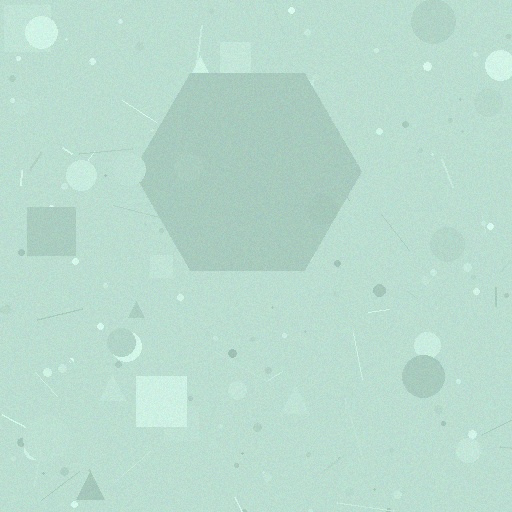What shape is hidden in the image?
A hexagon is hidden in the image.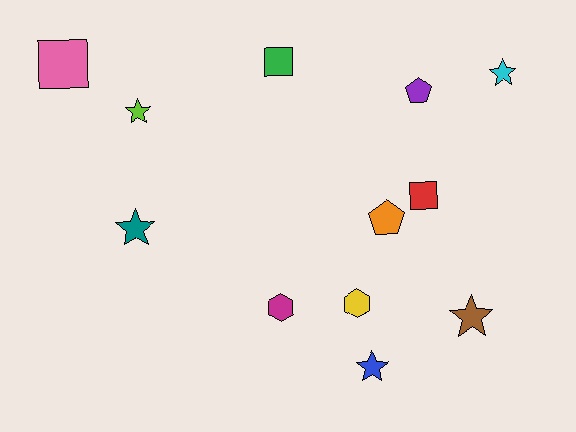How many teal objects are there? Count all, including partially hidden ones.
There is 1 teal object.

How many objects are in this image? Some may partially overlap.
There are 12 objects.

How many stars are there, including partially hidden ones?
There are 5 stars.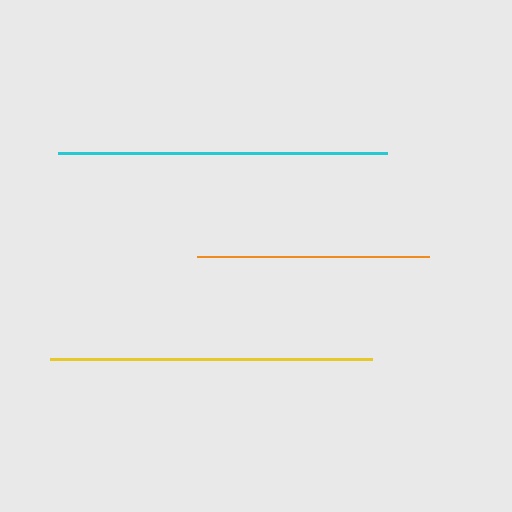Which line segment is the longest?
The cyan line is the longest at approximately 328 pixels.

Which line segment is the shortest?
The orange line is the shortest at approximately 231 pixels.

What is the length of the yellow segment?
The yellow segment is approximately 322 pixels long.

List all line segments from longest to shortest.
From longest to shortest: cyan, yellow, orange.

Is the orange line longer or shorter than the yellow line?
The yellow line is longer than the orange line.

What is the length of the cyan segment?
The cyan segment is approximately 328 pixels long.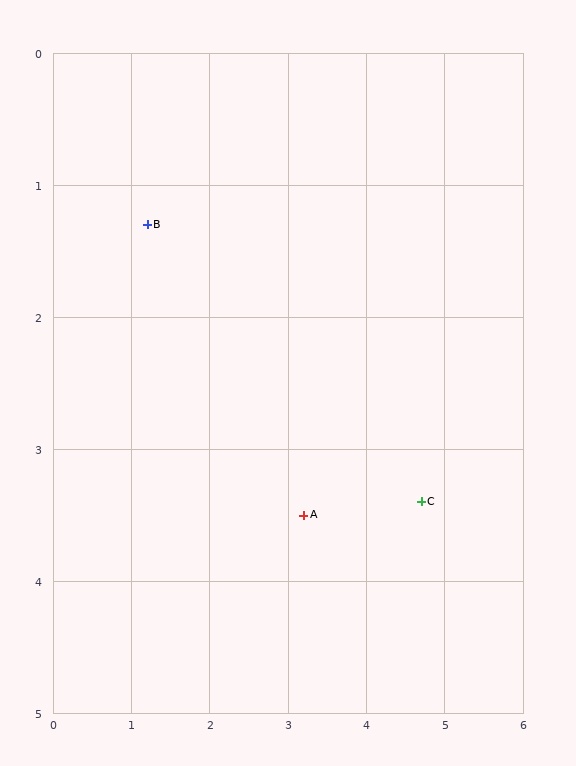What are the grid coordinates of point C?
Point C is at approximately (4.7, 3.4).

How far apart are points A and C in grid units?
Points A and C are about 1.5 grid units apart.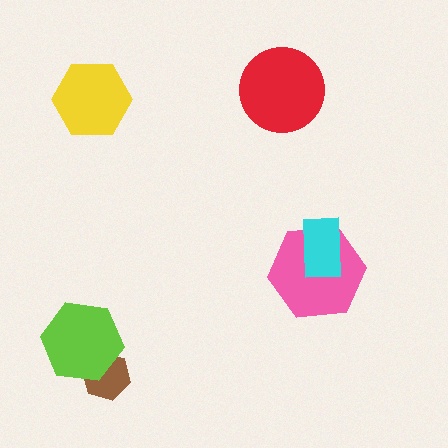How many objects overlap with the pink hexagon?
1 object overlaps with the pink hexagon.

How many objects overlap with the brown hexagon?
1 object overlaps with the brown hexagon.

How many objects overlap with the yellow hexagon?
0 objects overlap with the yellow hexagon.